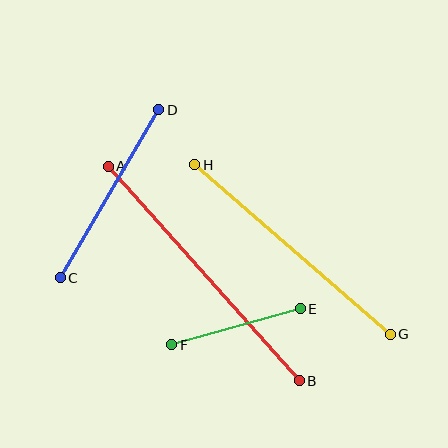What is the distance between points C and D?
The distance is approximately 195 pixels.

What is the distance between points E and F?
The distance is approximately 134 pixels.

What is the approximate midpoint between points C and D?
The midpoint is at approximately (109, 194) pixels.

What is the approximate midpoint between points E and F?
The midpoint is at approximately (236, 327) pixels.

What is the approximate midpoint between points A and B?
The midpoint is at approximately (204, 273) pixels.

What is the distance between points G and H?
The distance is approximately 258 pixels.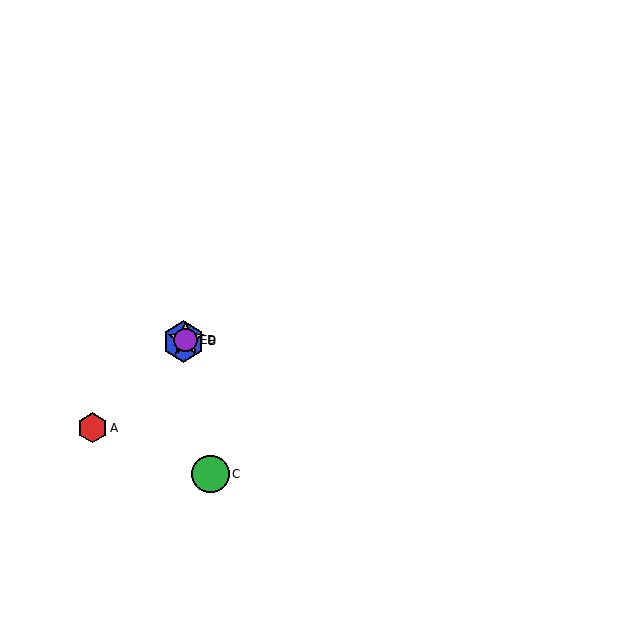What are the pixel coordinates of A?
Object A is at (93, 428).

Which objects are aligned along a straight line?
Objects A, B, D, E are aligned along a straight line.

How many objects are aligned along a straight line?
4 objects (A, B, D, E) are aligned along a straight line.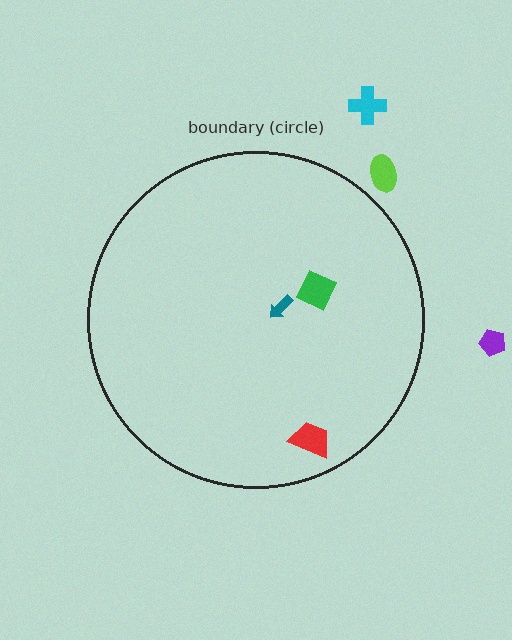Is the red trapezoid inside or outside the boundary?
Inside.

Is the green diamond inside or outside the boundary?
Inside.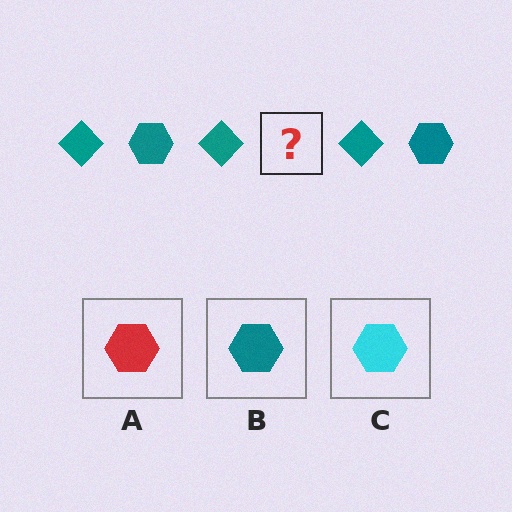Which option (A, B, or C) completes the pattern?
B.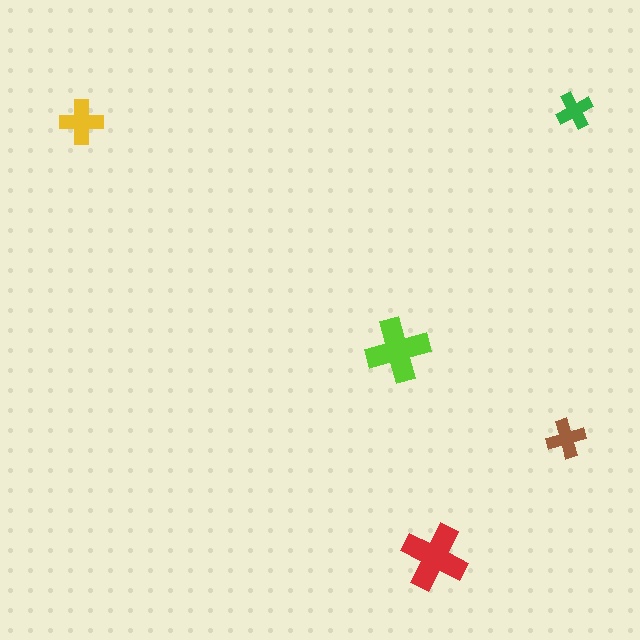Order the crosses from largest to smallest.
the red one, the lime one, the yellow one, the brown one, the green one.